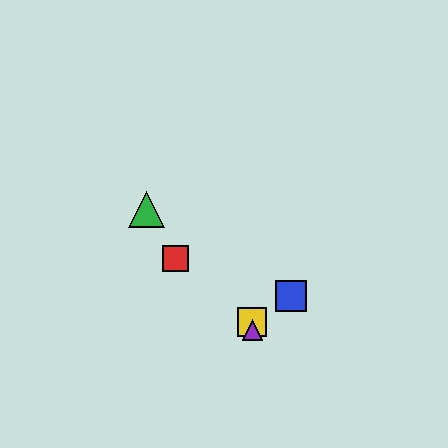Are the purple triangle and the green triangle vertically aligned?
No, the purple triangle is at x≈252 and the green triangle is at x≈147.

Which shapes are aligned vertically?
The yellow square, the purple triangle are aligned vertically.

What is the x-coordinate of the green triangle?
The green triangle is at x≈147.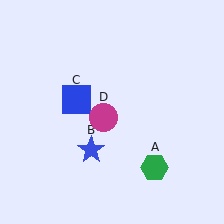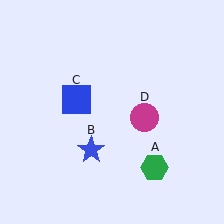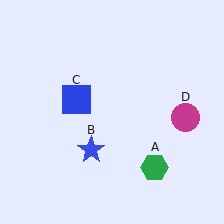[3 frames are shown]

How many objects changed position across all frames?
1 object changed position: magenta circle (object D).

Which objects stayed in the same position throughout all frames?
Green hexagon (object A) and blue star (object B) and blue square (object C) remained stationary.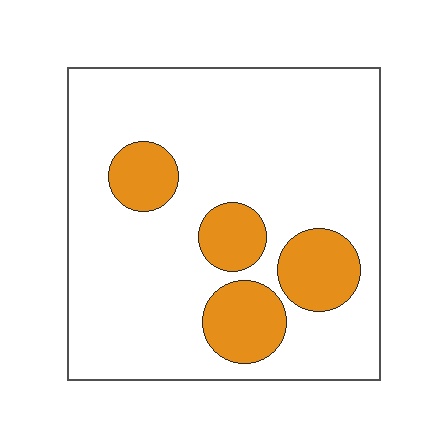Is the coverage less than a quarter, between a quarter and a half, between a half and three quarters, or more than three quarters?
Less than a quarter.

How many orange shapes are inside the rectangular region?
4.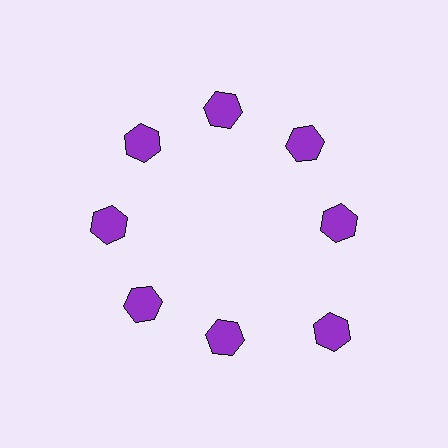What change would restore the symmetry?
The symmetry would be restored by moving it inward, back onto the ring so that all 8 hexagons sit at equal angles and equal distance from the center.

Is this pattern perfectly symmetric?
No. The 8 purple hexagons are arranged in a ring, but one element near the 4 o'clock position is pushed outward from the center, breaking the 8-fold rotational symmetry.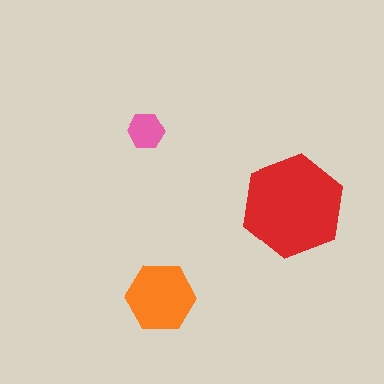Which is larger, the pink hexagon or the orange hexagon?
The orange one.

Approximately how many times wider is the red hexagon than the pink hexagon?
About 3 times wider.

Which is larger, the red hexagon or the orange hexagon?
The red one.